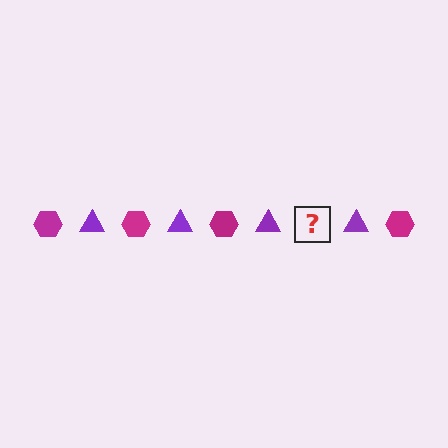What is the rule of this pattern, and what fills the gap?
The rule is that the pattern alternates between magenta hexagon and purple triangle. The gap should be filled with a magenta hexagon.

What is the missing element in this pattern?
The missing element is a magenta hexagon.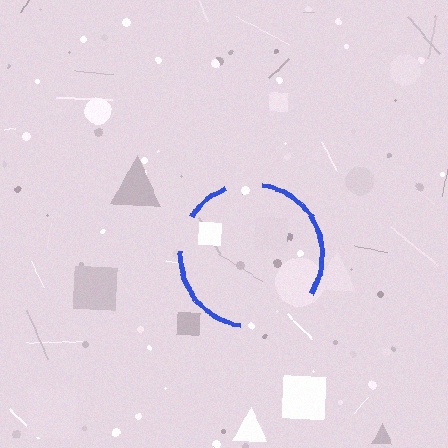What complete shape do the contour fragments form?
The contour fragments form a circle.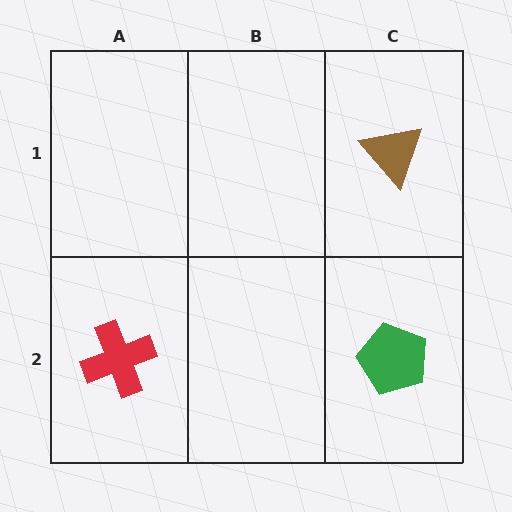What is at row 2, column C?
A green pentagon.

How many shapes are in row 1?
1 shape.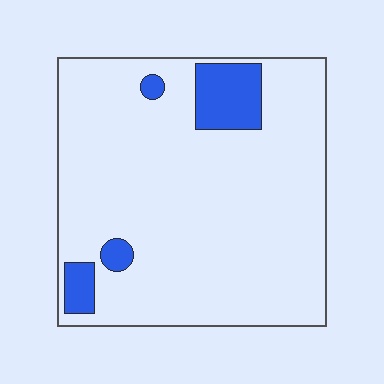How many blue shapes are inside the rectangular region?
4.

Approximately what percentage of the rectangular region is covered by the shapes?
Approximately 10%.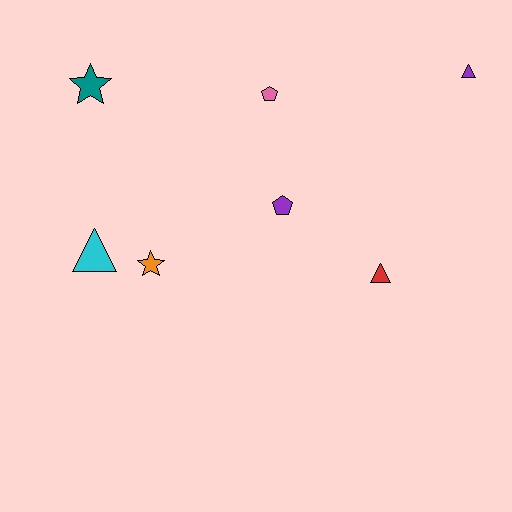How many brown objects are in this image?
There are no brown objects.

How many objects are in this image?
There are 7 objects.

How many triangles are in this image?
There are 3 triangles.